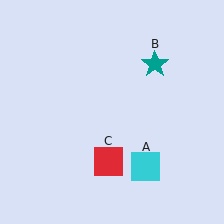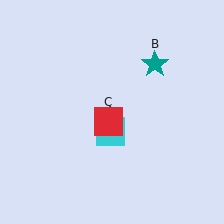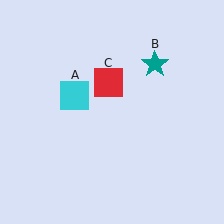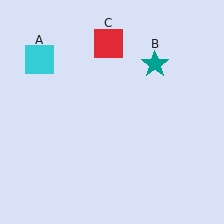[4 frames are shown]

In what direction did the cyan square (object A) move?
The cyan square (object A) moved up and to the left.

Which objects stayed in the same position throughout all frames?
Teal star (object B) remained stationary.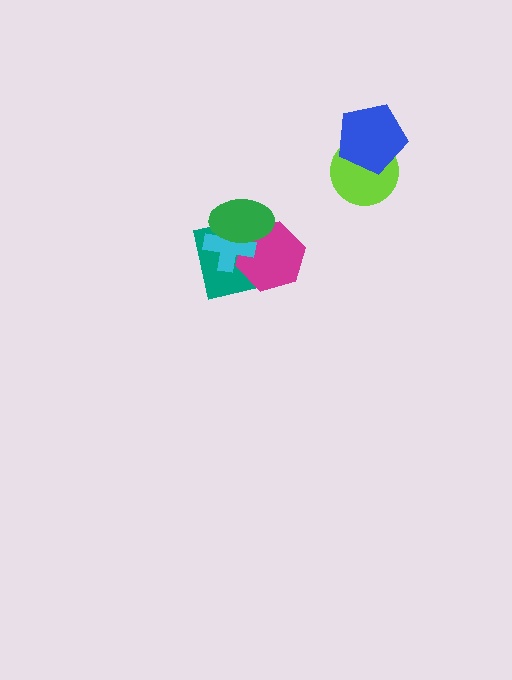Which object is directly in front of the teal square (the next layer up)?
The magenta hexagon is directly in front of the teal square.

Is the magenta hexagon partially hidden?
Yes, it is partially covered by another shape.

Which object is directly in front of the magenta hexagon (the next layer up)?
The cyan cross is directly in front of the magenta hexagon.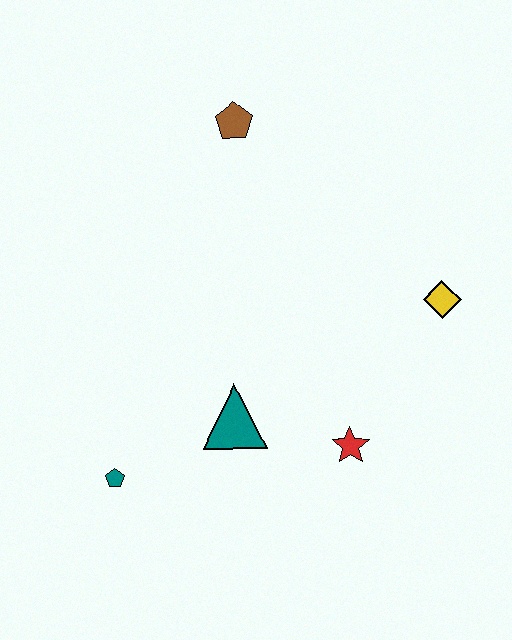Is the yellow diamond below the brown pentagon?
Yes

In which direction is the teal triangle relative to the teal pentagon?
The teal triangle is to the right of the teal pentagon.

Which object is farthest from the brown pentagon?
The teal pentagon is farthest from the brown pentagon.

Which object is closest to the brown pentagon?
The yellow diamond is closest to the brown pentagon.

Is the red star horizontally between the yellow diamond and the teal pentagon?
Yes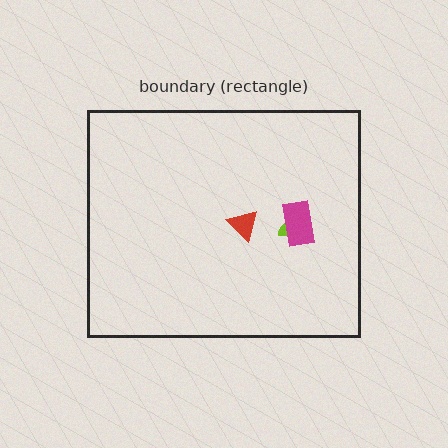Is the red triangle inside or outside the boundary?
Inside.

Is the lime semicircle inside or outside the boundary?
Inside.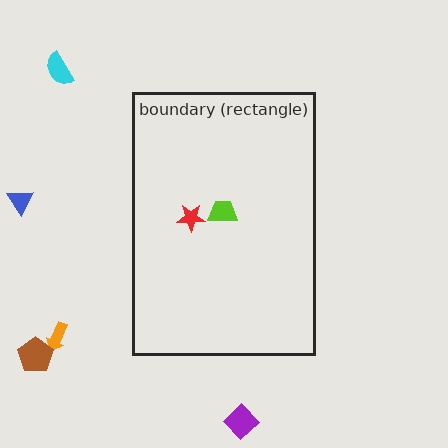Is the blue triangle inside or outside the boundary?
Outside.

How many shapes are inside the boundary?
2 inside, 5 outside.